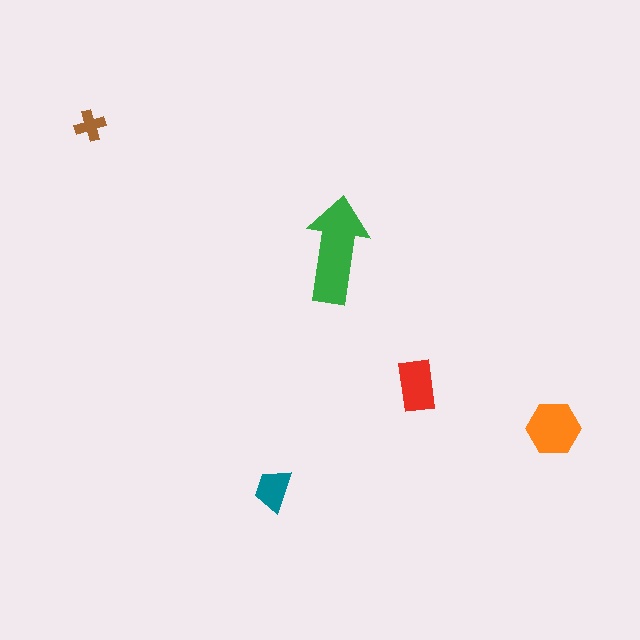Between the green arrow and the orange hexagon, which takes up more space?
The green arrow.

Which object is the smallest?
The brown cross.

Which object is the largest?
The green arrow.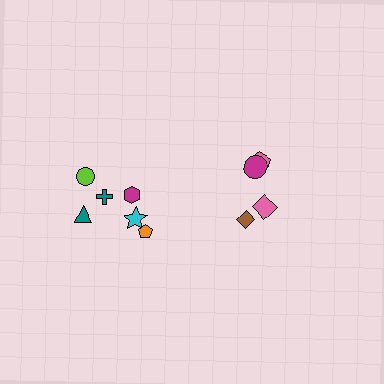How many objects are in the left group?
There are 6 objects.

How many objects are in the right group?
There are 4 objects.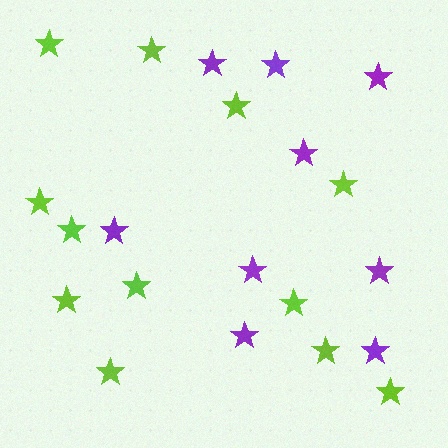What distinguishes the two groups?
There are 2 groups: one group of purple stars (9) and one group of lime stars (12).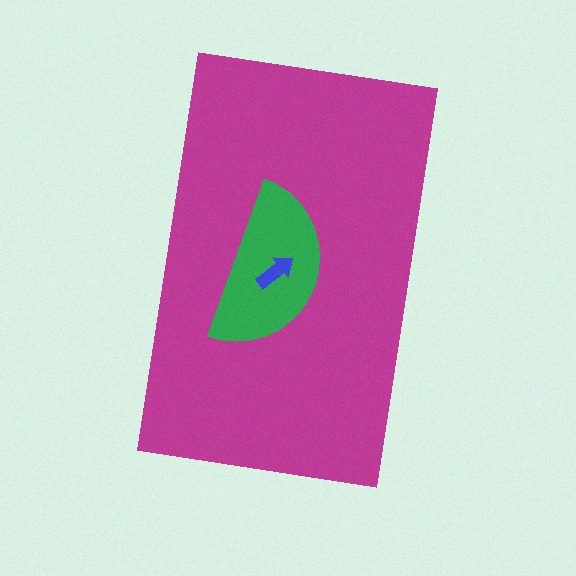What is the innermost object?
The blue arrow.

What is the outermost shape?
The magenta rectangle.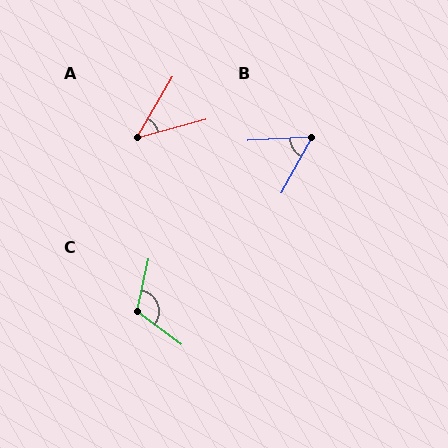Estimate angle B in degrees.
Approximately 59 degrees.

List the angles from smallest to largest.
A (45°), B (59°), C (115°).